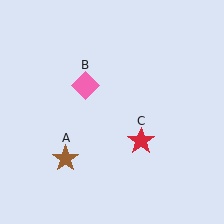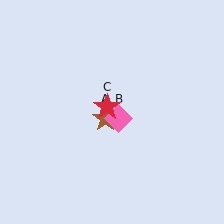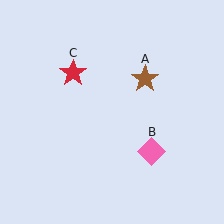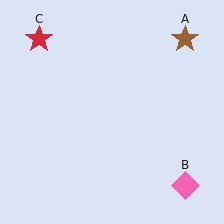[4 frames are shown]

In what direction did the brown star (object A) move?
The brown star (object A) moved up and to the right.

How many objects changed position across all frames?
3 objects changed position: brown star (object A), pink diamond (object B), red star (object C).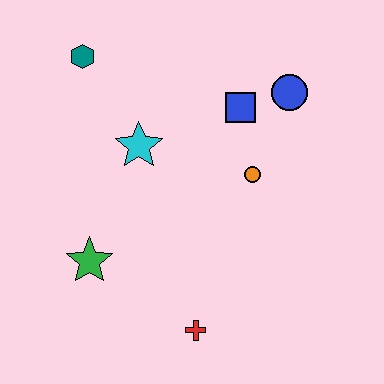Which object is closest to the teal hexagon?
The cyan star is closest to the teal hexagon.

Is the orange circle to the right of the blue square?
Yes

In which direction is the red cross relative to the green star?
The red cross is to the right of the green star.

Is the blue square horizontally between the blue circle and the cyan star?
Yes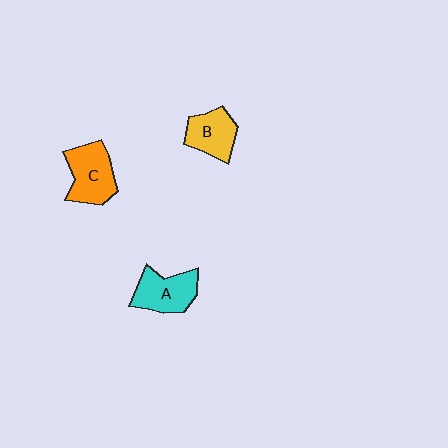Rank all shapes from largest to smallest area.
From largest to smallest: C (orange), A (cyan), B (yellow).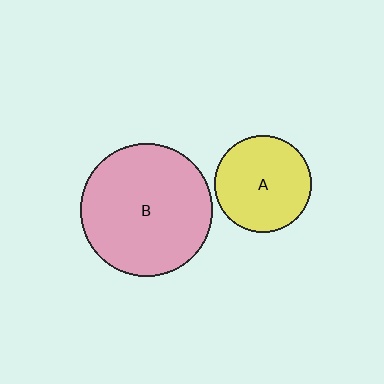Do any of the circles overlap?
No, none of the circles overlap.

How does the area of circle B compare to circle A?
Approximately 1.9 times.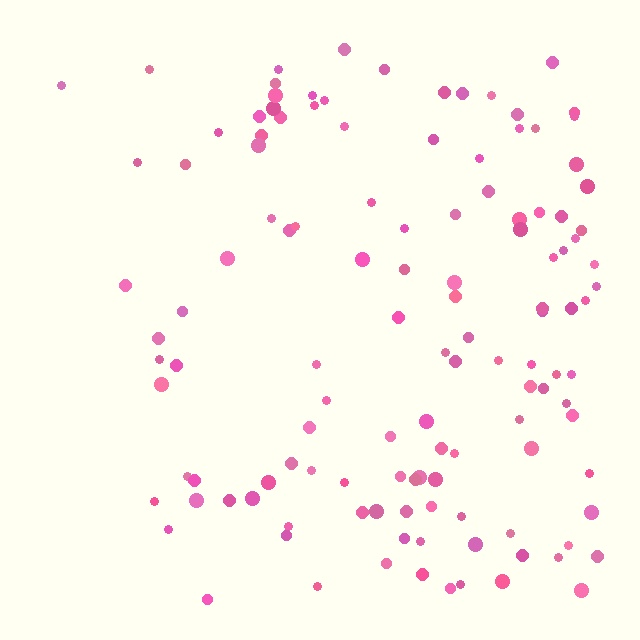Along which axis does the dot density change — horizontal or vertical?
Horizontal.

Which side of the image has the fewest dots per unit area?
The left.